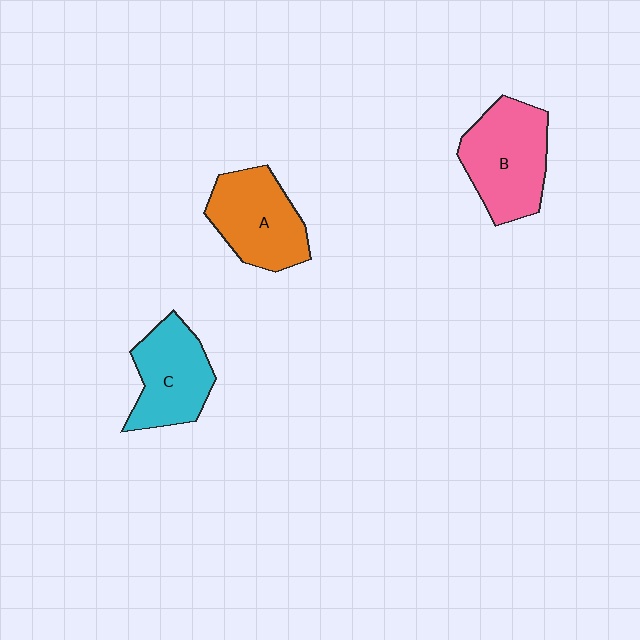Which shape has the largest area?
Shape B (pink).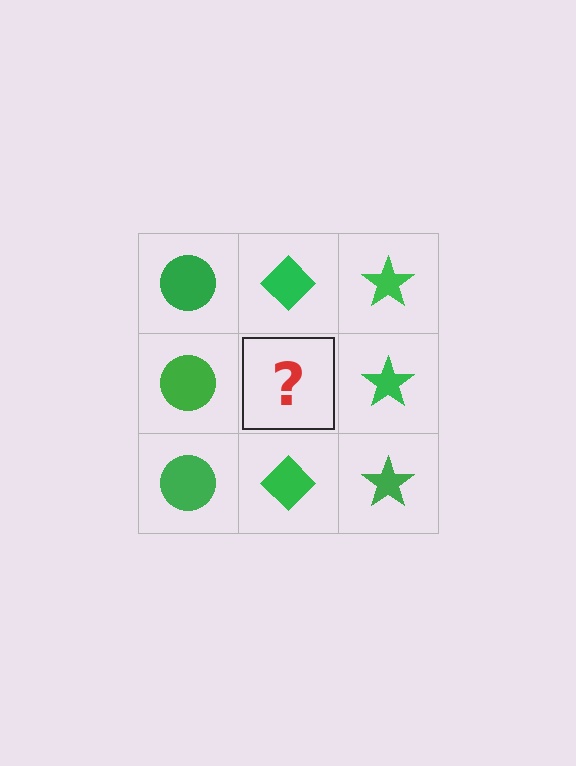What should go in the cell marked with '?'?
The missing cell should contain a green diamond.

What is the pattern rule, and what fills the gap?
The rule is that each column has a consistent shape. The gap should be filled with a green diamond.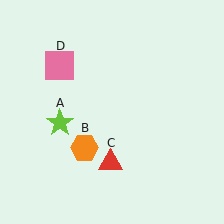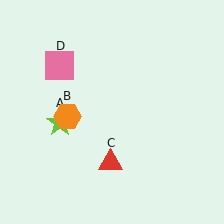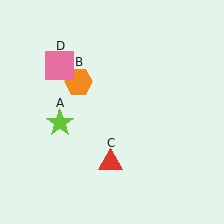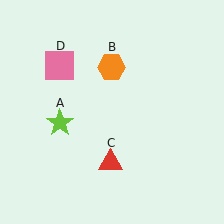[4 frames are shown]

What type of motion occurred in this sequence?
The orange hexagon (object B) rotated clockwise around the center of the scene.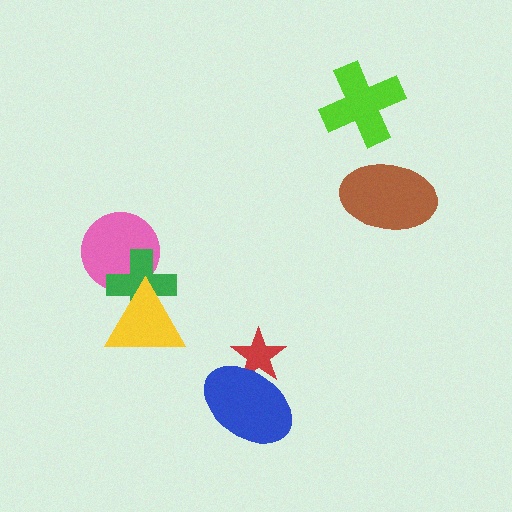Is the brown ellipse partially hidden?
No, no other shape covers it.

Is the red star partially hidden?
Yes, it is partially covered by another shape.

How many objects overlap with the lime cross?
0 objects overlap with the lime cross.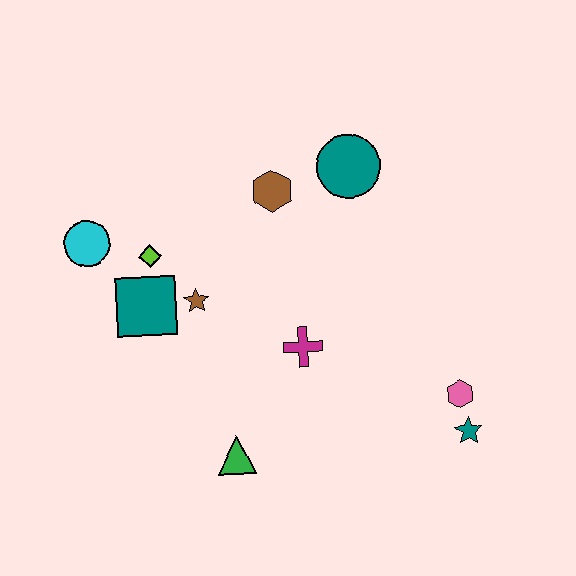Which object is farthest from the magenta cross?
The cyan circle is farthest from the magenta cross.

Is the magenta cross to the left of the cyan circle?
No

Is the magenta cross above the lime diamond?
No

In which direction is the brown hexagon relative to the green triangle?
The brown hexagon is above the green triangle.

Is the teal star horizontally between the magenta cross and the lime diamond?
No